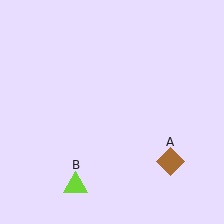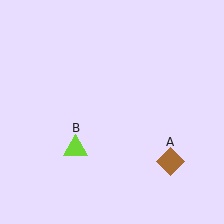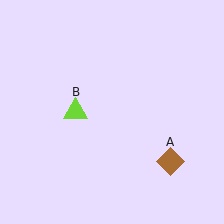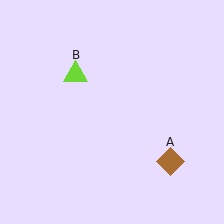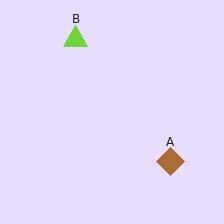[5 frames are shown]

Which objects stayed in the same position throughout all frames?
Brown diamond (object A) remained stationary.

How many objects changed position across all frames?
1 object changed position: lime triangle (object B).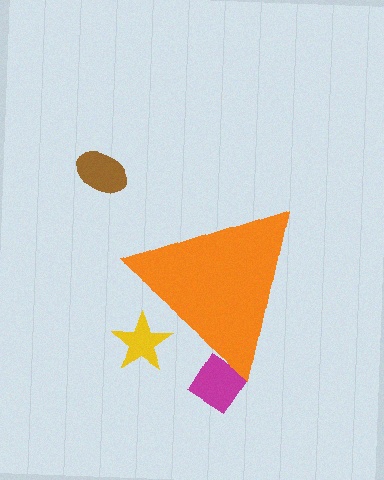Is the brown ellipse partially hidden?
No, the brown ellipse is fully visible.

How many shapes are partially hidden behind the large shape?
2 shapes are partially hidden.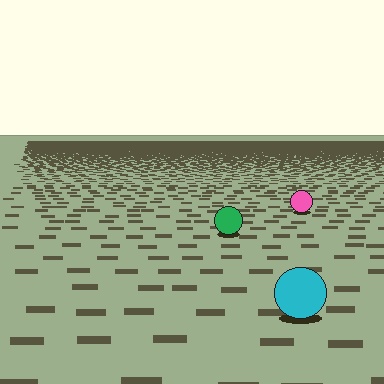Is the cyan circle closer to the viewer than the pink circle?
Yes. The cyan circle is closer — you can tell from the texture gradient: the ground texture is coarser near it.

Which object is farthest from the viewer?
The pink circle is farthest from the viewer. It appears smaller and the ground texture around it is denser.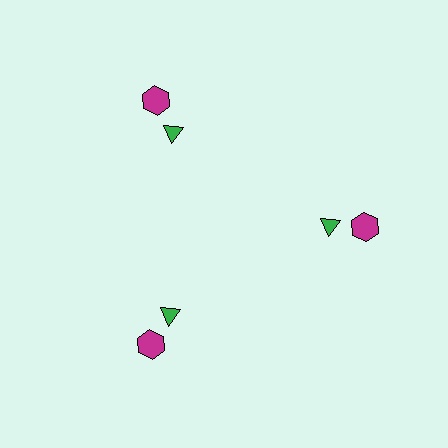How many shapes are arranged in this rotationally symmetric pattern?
There are 6 shapes, arranged in 3 groups of 2.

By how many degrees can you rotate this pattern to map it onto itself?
The pattern maps onto itself every 120 degrees of rotation.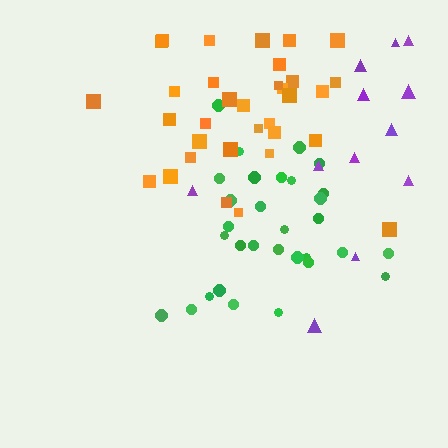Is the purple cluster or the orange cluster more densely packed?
Orange.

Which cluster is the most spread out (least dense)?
Purple.